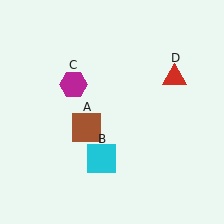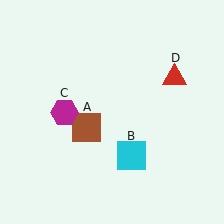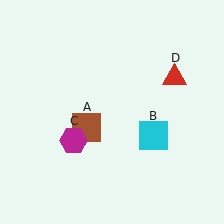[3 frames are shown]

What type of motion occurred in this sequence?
The cyan square (object B), magenta hexagon (object C) rotated counterclockwise around the center of the scene.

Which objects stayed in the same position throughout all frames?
Brown square (object A) and red triangle (object D) remained stationary.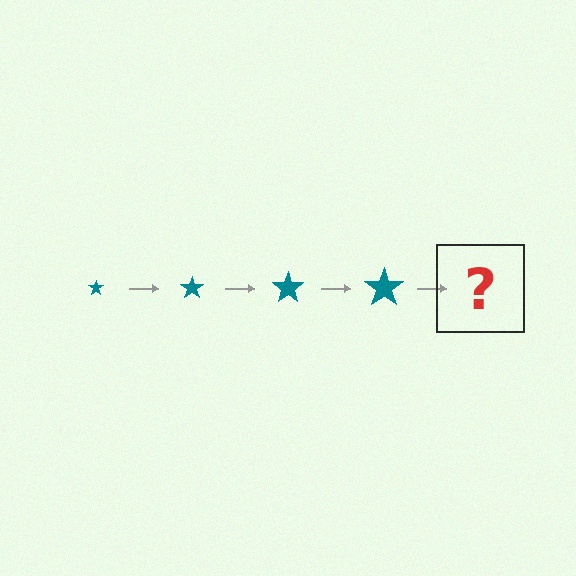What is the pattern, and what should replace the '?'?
The pattern is that the star gets progressively larger each step. The '?' should be a teal star, larger than the previous one.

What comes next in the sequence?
The next element should be a teal star, larger than the previous one.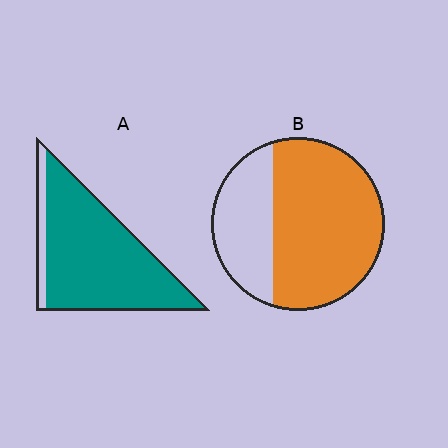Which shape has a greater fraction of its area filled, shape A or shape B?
Shape A.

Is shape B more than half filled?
Yes.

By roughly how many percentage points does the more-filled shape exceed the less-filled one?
By roughly 20 percentage points (A over B).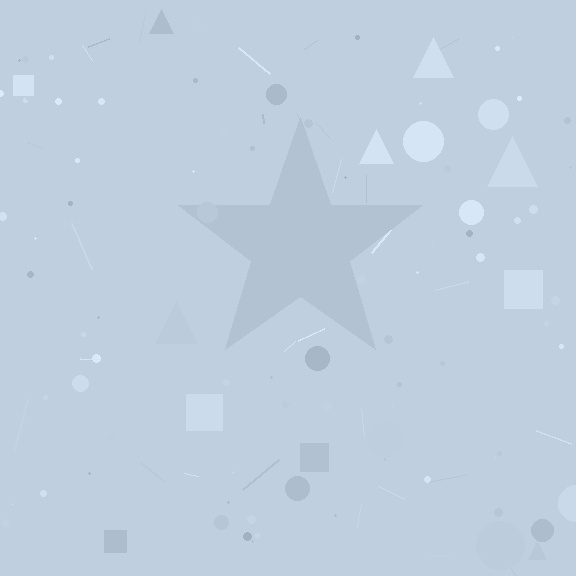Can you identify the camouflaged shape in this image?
The camouflaged shape is a star.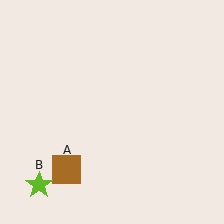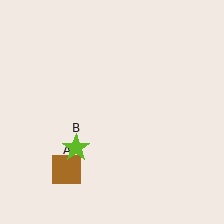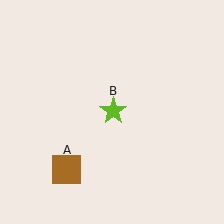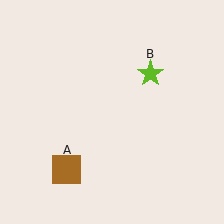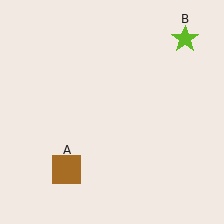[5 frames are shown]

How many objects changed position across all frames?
1 object changed position: lime star (object B).